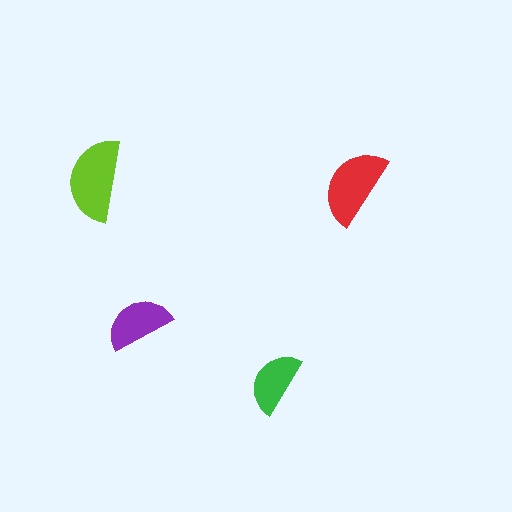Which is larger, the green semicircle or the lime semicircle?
The lime one.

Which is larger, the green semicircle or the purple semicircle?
The purple one.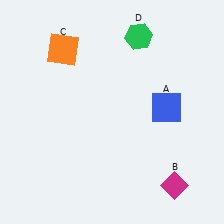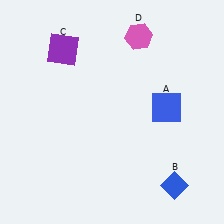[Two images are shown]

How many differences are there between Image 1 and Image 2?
There are 3 differences between the two images.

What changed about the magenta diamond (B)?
In Image 1, B is magenta. In Image 2, it changed to blue.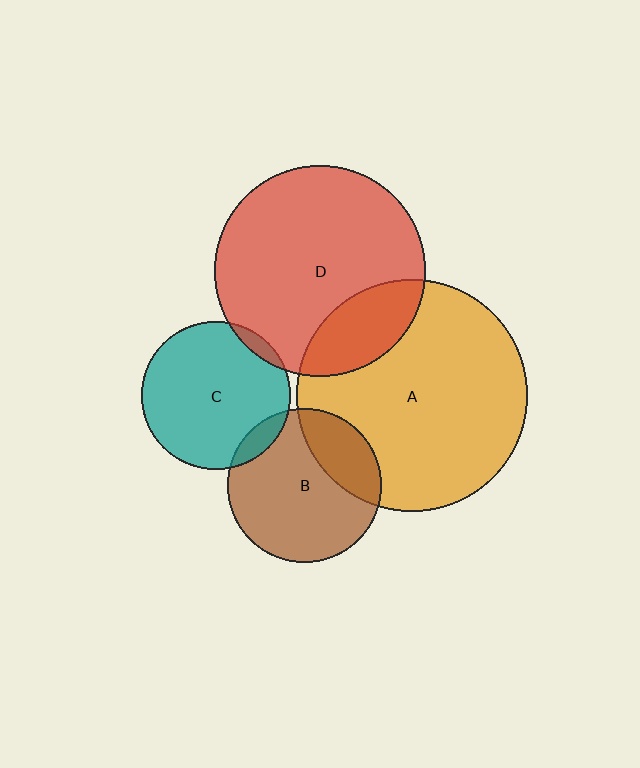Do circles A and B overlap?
Yes.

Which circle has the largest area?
Circle A (orange).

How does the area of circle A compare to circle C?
Approximately 2.4 times.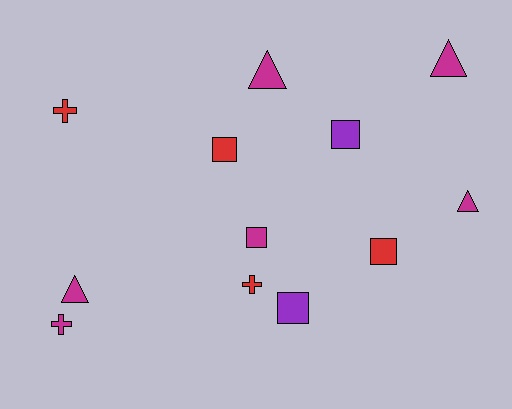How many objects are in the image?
There are 12 objects.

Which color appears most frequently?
Magenta, with 6 objects.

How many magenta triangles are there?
There are 4 magenta triangles.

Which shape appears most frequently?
Square, with 5 objects.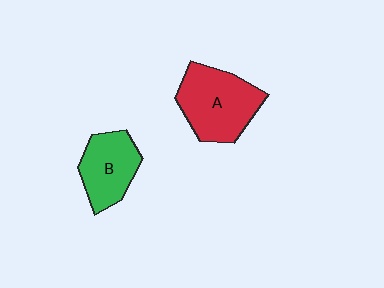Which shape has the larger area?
Shape A (red).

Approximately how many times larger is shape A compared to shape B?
Approximately 1.4 times.